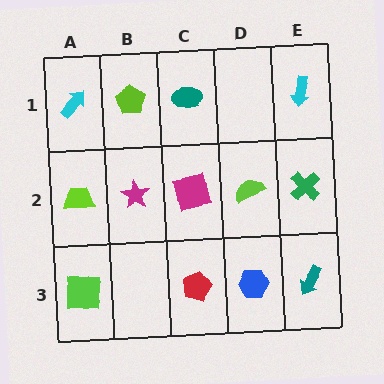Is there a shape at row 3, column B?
No, that cell is empty.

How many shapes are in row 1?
4 shapes.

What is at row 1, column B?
A lime pentagon.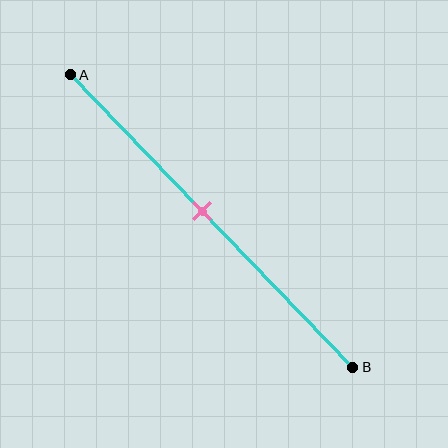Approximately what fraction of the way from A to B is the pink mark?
The pink mark is approximately 45% of the way from A to B.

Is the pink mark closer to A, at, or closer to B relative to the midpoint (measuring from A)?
The pink mark is closer to point A than the midpoint of segment AB.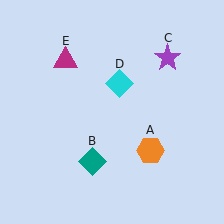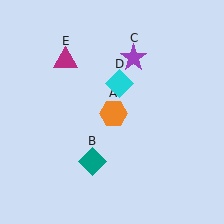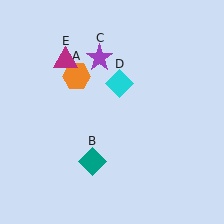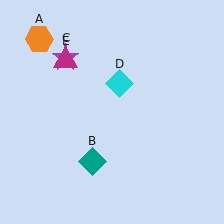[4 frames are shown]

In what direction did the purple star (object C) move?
The purple star (object C) moved left.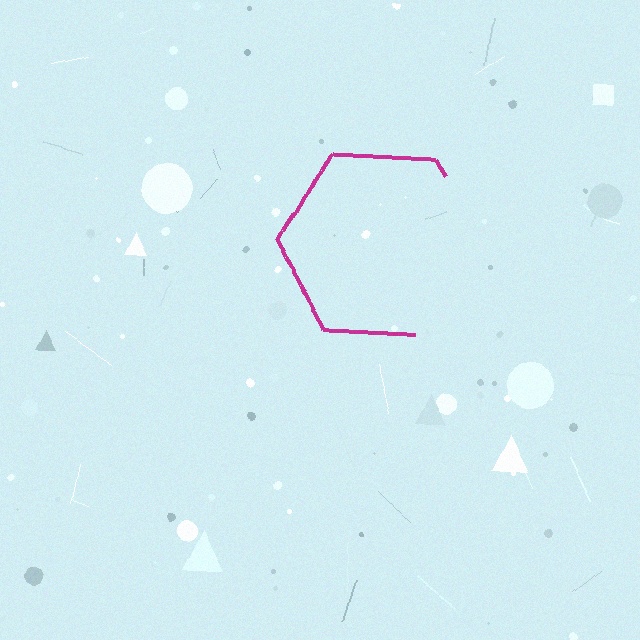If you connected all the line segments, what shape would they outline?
They would outline a hexagon.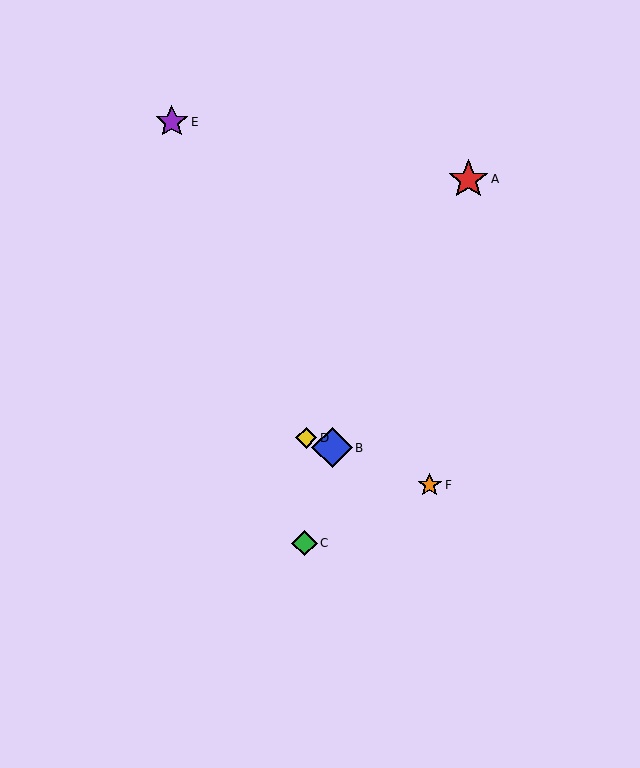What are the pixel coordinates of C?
Object C is at (304, 543).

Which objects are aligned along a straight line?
Objects B, D, F are aligned along a straight line.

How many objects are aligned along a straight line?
3 objects (B, D, F) are aligned along a straight line.